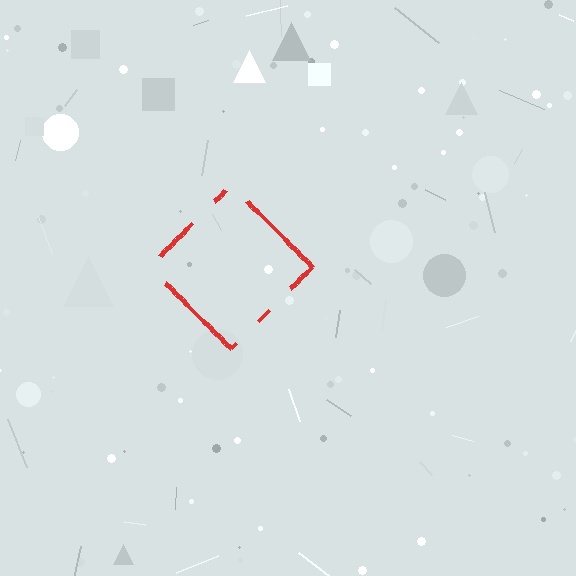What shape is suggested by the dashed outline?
The dashed outline suggests a diamond.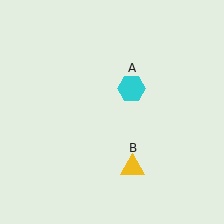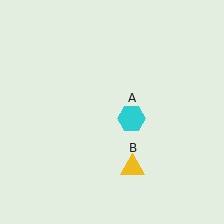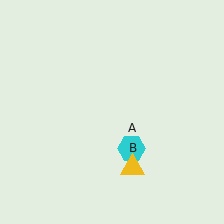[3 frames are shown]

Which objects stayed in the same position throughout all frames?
Yellow triangle (object B) remained stationary.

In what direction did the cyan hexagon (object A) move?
The cyan hexagon (object A) moved down.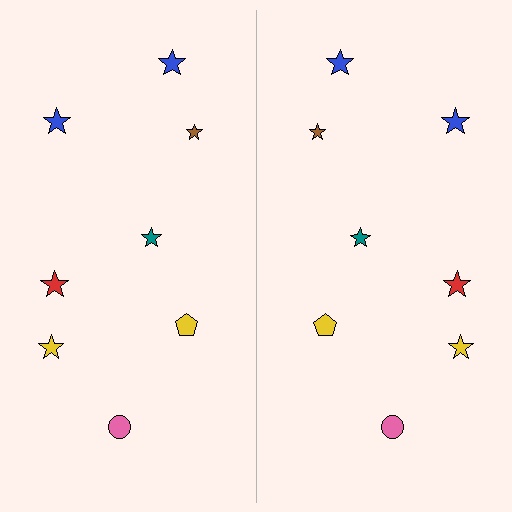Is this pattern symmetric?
Yes, this pattern has bilateral (reflection) symmetry.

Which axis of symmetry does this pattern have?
The pattern has a vertical axis of symmetry running through the center of the image.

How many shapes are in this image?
There are 16 shapes in this image.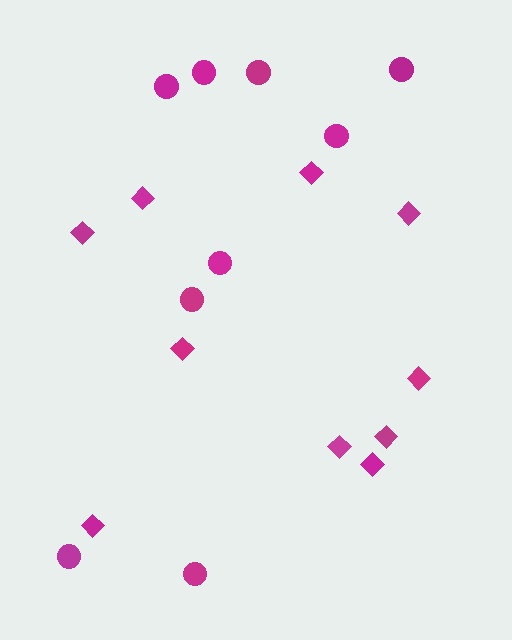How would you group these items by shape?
There are 2 groups: one group of circles (9) and one group of diamonds (10).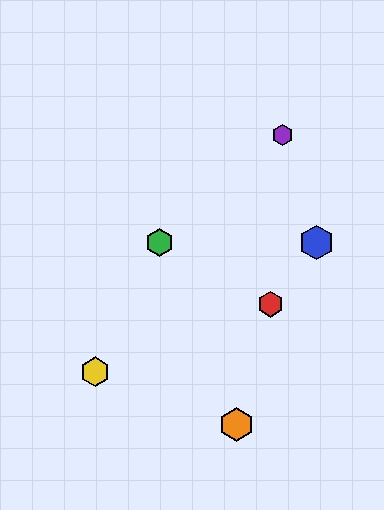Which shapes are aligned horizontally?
The blue hexagon, the green hexagon are aligned horizontally.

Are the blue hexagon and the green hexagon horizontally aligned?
Yes, both are at y≈242.